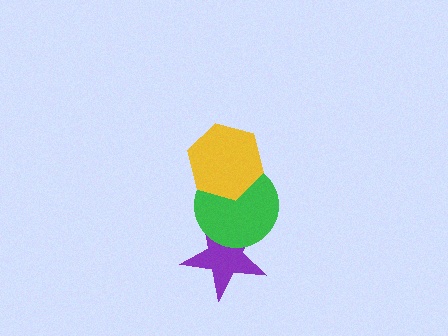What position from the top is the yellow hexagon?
The yellow hexagon is 1st from the top.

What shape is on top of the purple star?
The green circle is on top of the purple star.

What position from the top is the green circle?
The green circle is 2nd from the top.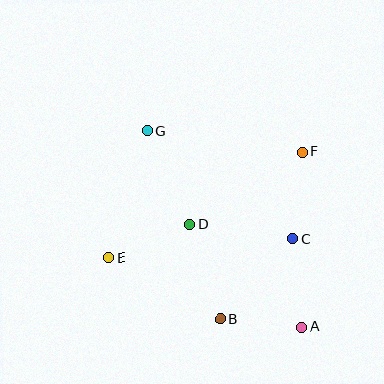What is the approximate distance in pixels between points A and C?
The distance between A and C is approximately 89 pixels.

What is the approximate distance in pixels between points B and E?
The distance between B and E is approximately 127 pixels.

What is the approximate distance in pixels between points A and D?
The distance between A and D is approximately 152 pixels.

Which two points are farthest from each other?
Points A and G are farthest from each other.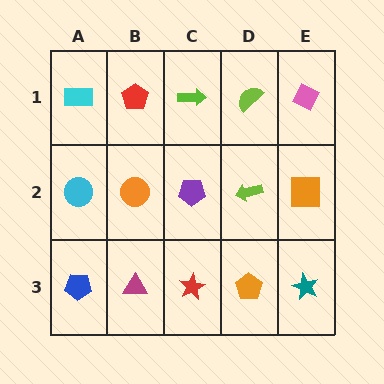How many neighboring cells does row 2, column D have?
4.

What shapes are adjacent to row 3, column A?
A cyan circle (row 2, column A), a magenta triangle (row 3, column B).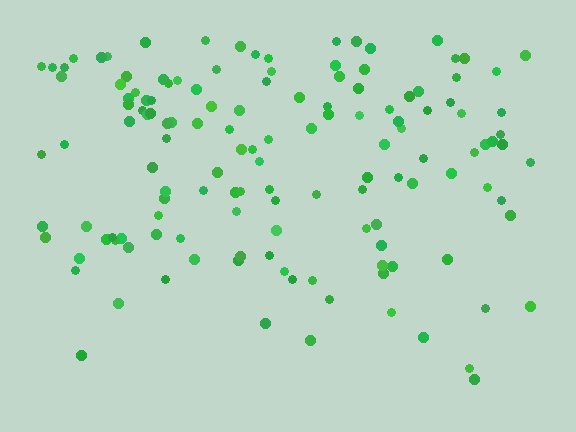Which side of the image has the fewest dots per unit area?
The bottom.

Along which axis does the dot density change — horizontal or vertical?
Vertical.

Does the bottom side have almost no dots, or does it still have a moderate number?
Still a moderate number, just noticeably fewer than the top.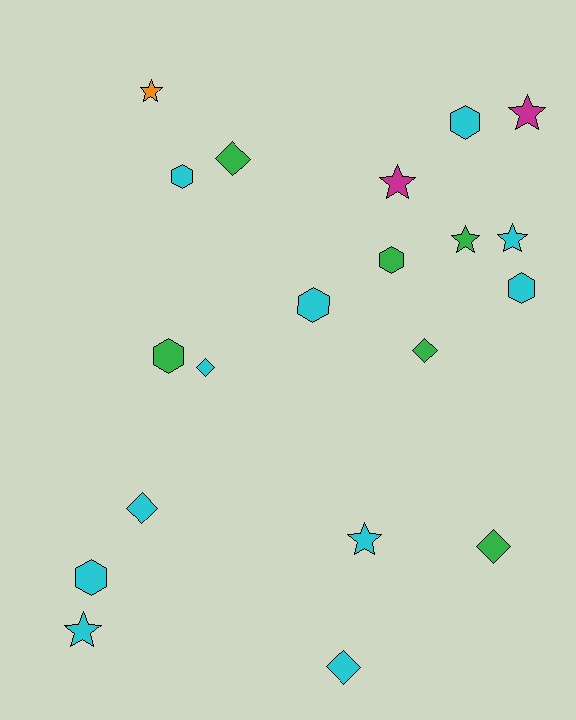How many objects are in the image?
There are 20 objects.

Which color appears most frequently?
Cyan, with 11 objects.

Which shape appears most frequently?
Hexagon, with 7 objects.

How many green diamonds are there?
There are 3 green diamonds.